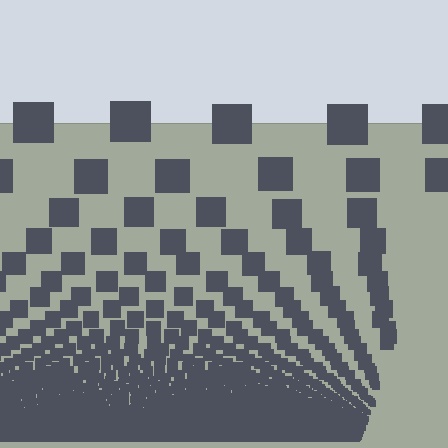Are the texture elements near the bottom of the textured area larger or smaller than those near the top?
Smaller. The gradient is inverted — elements near the bottom are smaller and denser.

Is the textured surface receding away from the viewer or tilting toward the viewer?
The surface appears to tilt toward the viewer. Texture elements get larger and sparser toward the top.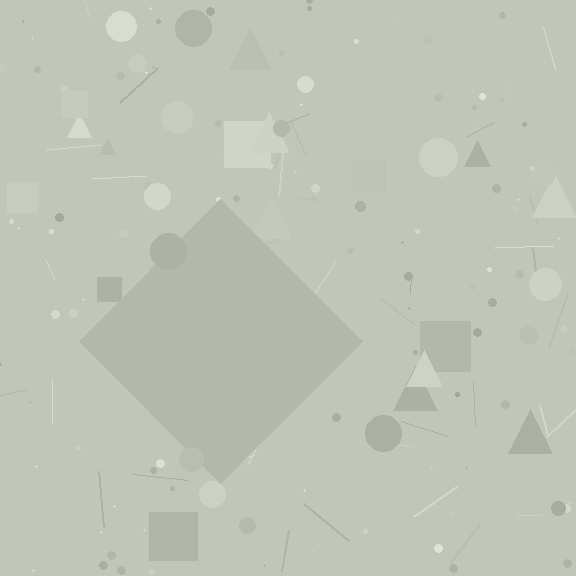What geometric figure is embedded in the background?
A diamond is embedded in the background.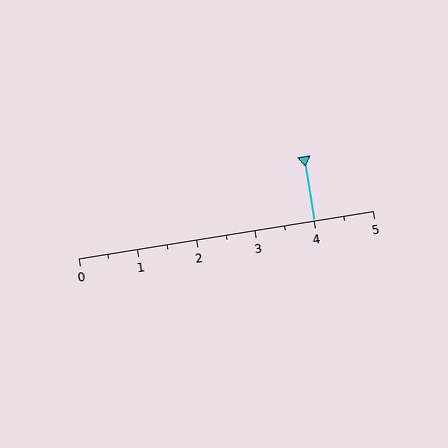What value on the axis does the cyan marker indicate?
The marker indicates approximately 4.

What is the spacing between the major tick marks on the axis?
The major ticks are spaced 1 apart.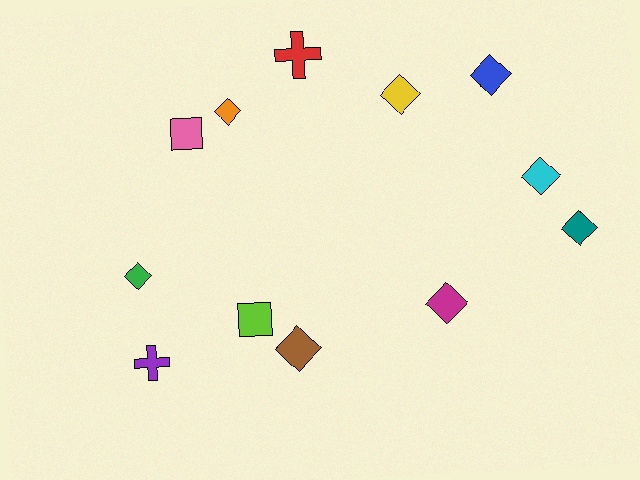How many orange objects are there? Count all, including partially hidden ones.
There is 1 orange object.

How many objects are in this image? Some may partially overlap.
There are 12 objects.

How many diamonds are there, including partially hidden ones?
There are 8 diamonds.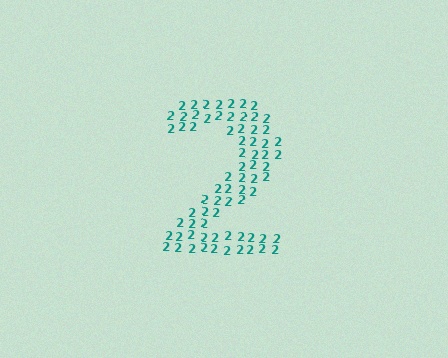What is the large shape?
The large shape is the digit 2.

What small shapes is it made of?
It is made of small digit 2's.